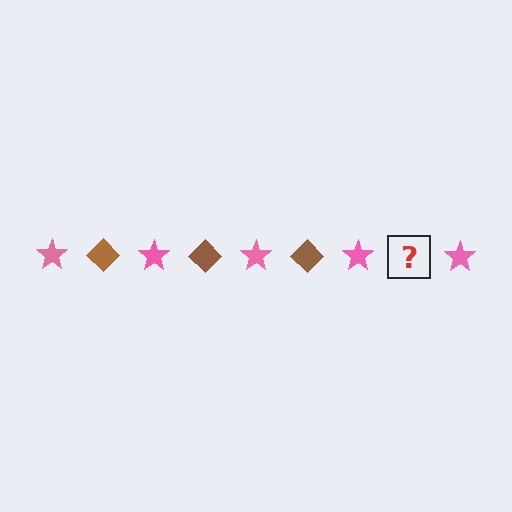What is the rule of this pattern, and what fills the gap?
The rule is that the pattern alternates between pink star and brown diamond. The gap should be filled with a brown diamond.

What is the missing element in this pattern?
The missing element is a brown diamond.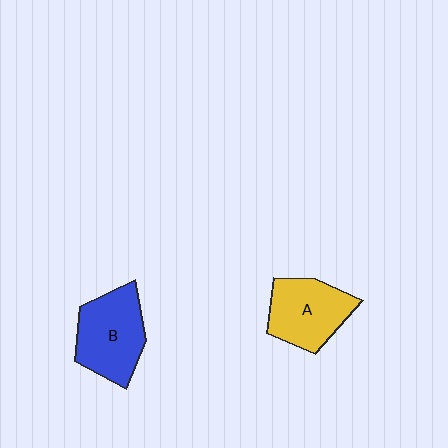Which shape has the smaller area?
Shape A (yellow).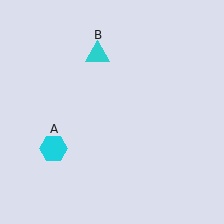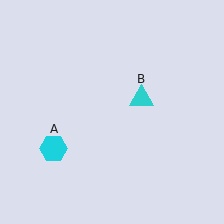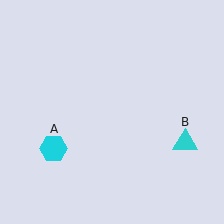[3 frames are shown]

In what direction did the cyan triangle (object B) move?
The cyan triangle (object B) moved down and to the right.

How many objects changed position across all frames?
1 object changed position: cyan triangle (object B).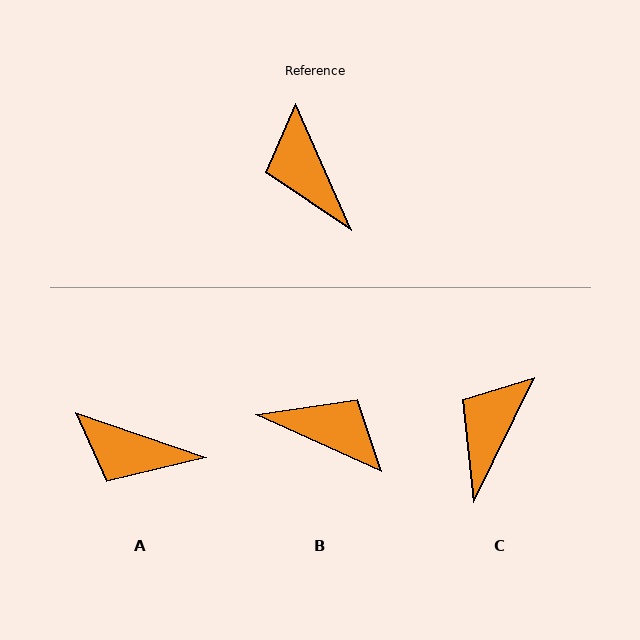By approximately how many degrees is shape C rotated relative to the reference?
Approximately 50 degrees clockwise.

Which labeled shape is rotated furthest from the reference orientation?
B, about 138 degrees away.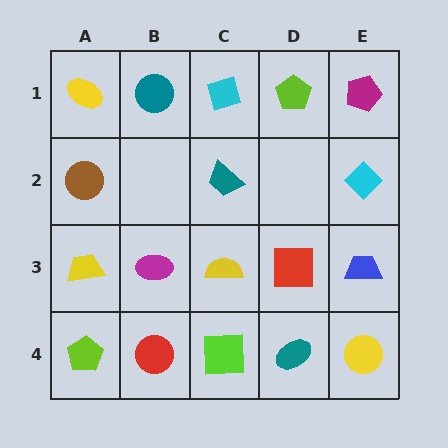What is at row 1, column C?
A cyan diamond.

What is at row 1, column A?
A yellow ellipse.